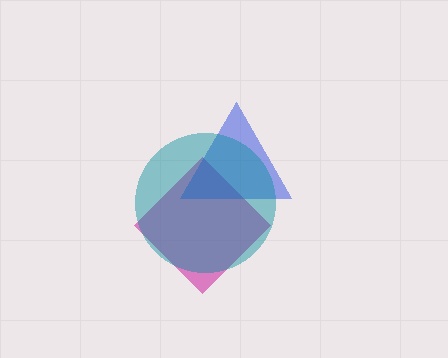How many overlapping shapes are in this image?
There are 3 overlapping shapes in the image.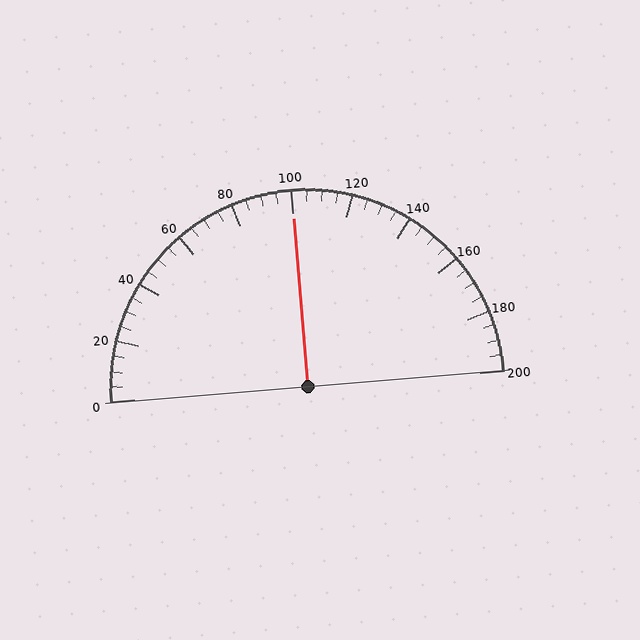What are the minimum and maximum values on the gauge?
The gauge ranges from 0 to 200.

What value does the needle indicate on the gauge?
The needle indicates approximately 100.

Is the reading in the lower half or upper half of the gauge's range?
The reading is in the upper half of the range (0 to 200).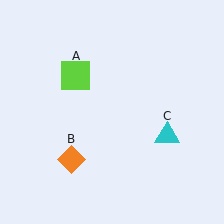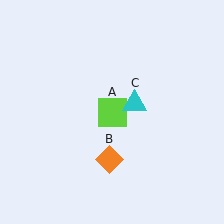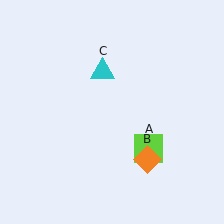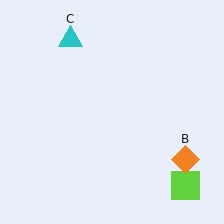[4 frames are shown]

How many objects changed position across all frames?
3 objects changed position: lime square (object A), orange diamond (object B), cyan triangle (object C).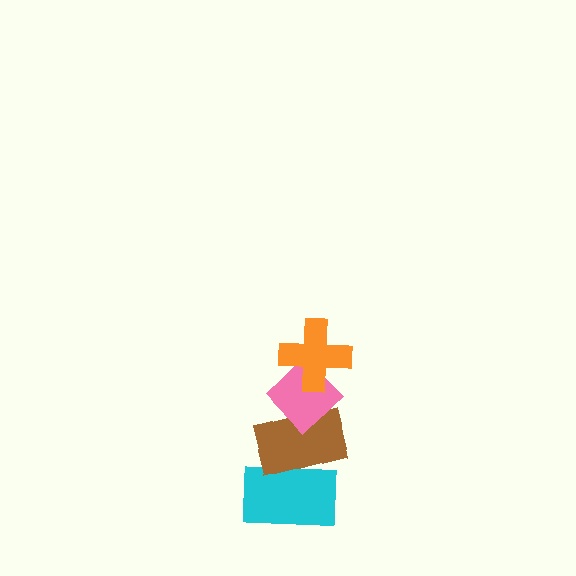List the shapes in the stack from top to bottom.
From top to bottom: the orange cross, the pink diamond, the brown rectangle, the cyan rectangle.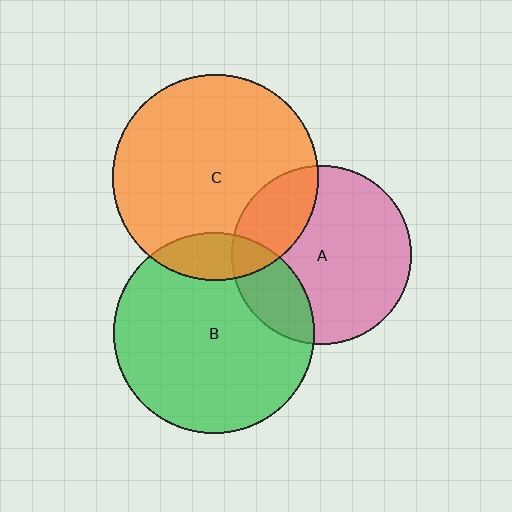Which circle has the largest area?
Circle C (orange).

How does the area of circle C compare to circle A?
Approximately 1.3 times.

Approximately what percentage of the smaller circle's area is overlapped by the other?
Approximately 20%.